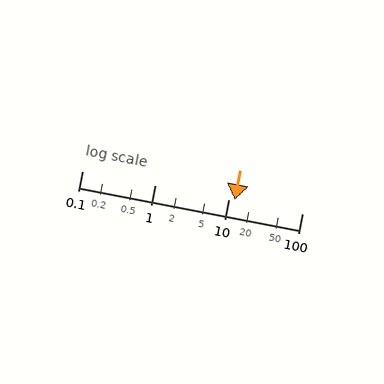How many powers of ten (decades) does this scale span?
The scale spans 3 decades, from 0.1 to 100.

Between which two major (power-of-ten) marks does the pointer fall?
The pointer is between 10 and 100.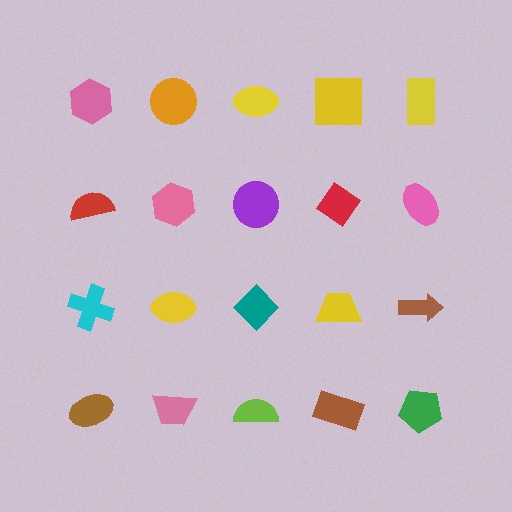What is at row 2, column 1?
A red semicircle.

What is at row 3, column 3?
A teal diamond.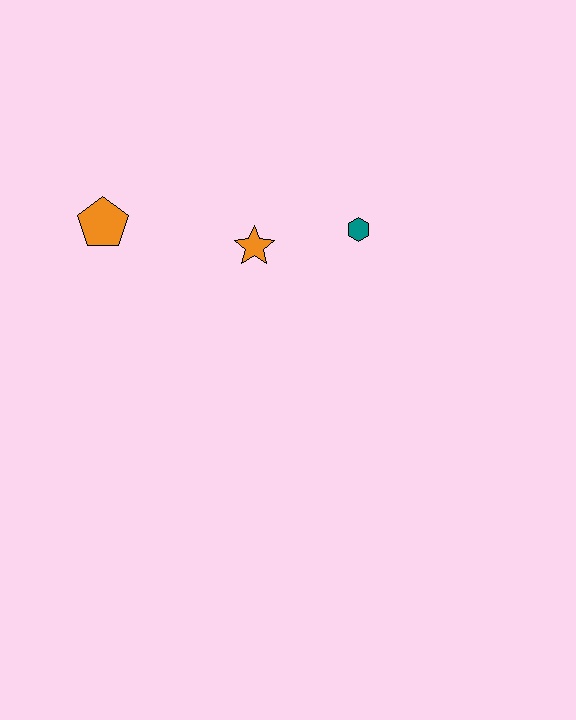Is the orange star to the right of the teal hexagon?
No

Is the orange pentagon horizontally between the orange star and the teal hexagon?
No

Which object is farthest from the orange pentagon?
The teal hexagon is farthest from the orange pentagon.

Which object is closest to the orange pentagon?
The orange star is closest to the orange pentagon.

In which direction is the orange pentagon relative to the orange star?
The orange pentagon is to the left of the orange star.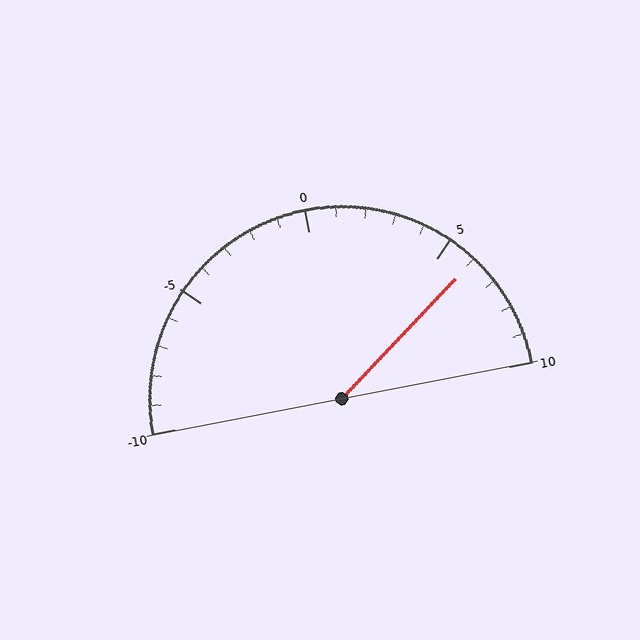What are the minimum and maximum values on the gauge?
The gauge ranges from -10 to 10.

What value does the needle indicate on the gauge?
The needle indicates approximately 6.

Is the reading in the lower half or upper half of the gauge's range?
The reading is in the upper half of the range (-10 to 10).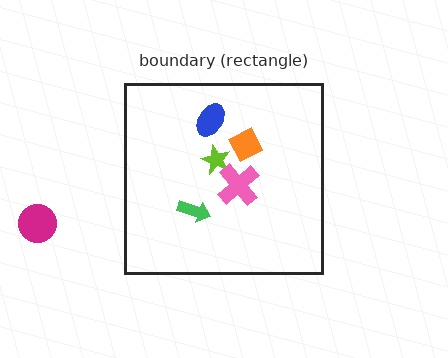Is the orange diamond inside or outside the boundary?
Inside.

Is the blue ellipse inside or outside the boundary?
Inside.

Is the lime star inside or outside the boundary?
Inside.